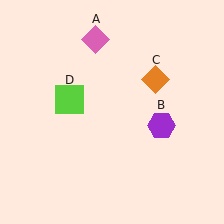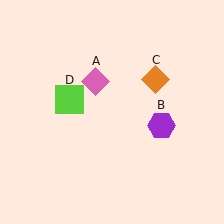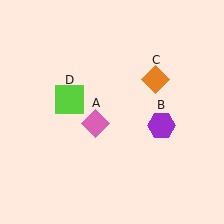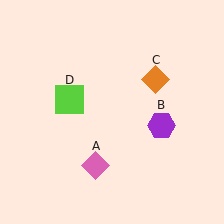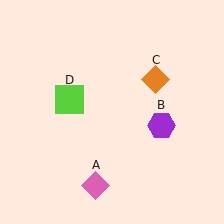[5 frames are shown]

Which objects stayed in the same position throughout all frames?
Purple hexagon (object B) and orange diamond (object C) and lime square (object D) remained stationary.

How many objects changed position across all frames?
1 object changed position: pink diamond (object A).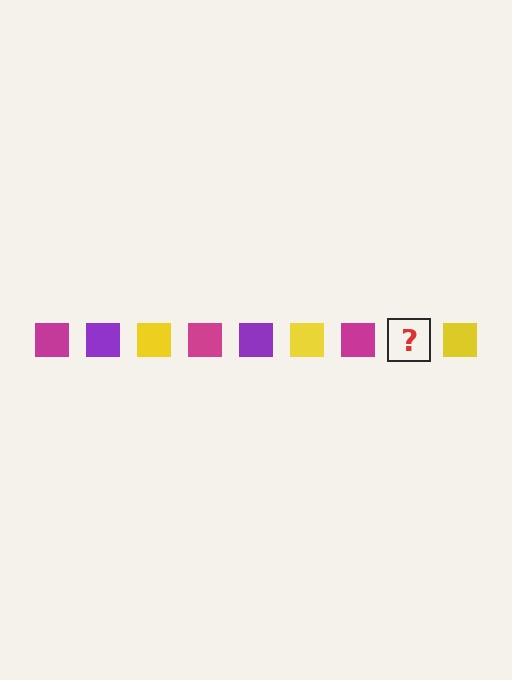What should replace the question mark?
The question mark should be replaced with a purple square.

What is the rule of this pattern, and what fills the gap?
The rule is that the pattern cycles through magenta, purple, yellow squares. The gap should be filled with a purple square.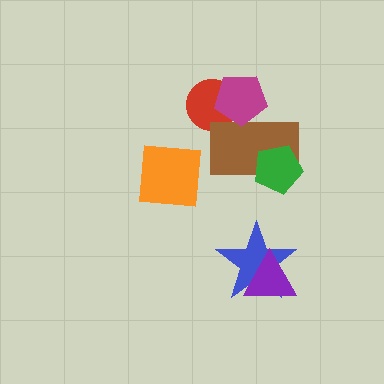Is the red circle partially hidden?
Yes, it is partially covered by another shape.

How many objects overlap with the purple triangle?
1 object overlaps with the purple triangle.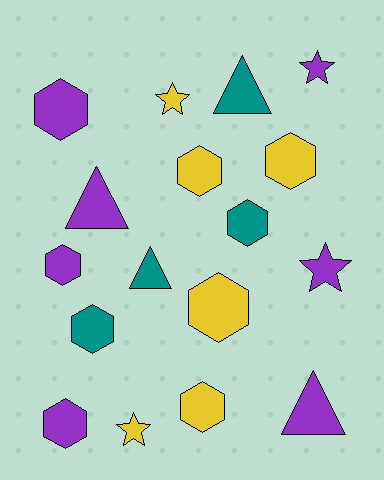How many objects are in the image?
There are 17 objects.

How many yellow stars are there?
There are 2 yellow stars.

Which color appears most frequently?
Purple, with 7 objects.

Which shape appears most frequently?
Hexagon, with 9 objects.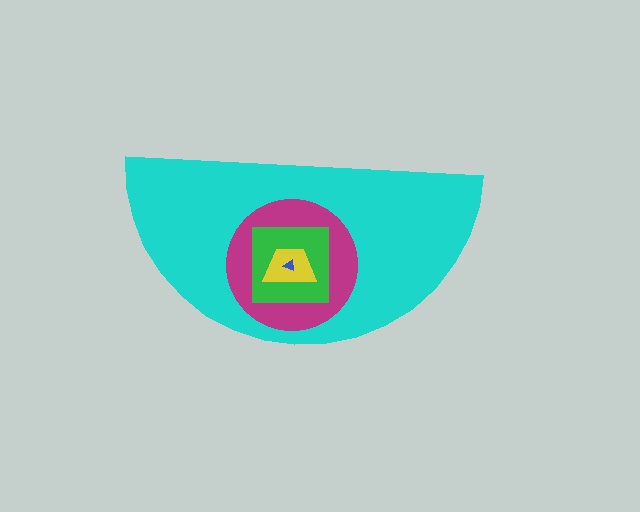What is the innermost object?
The blue triangle.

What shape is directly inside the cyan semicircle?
The magenta circle.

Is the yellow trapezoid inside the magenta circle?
Yes.